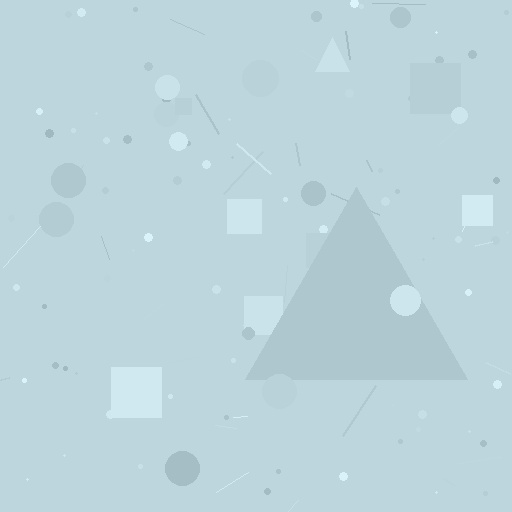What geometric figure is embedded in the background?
A triangle is embedded in the background.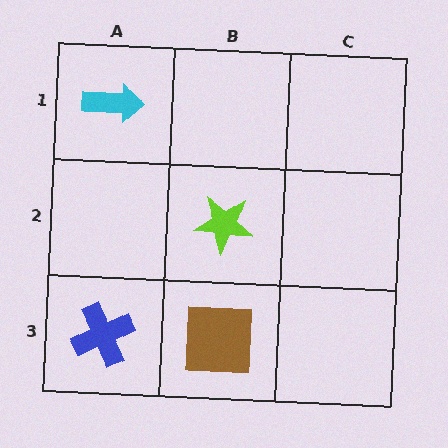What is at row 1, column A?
A cyan arrow.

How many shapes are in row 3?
2 shapes.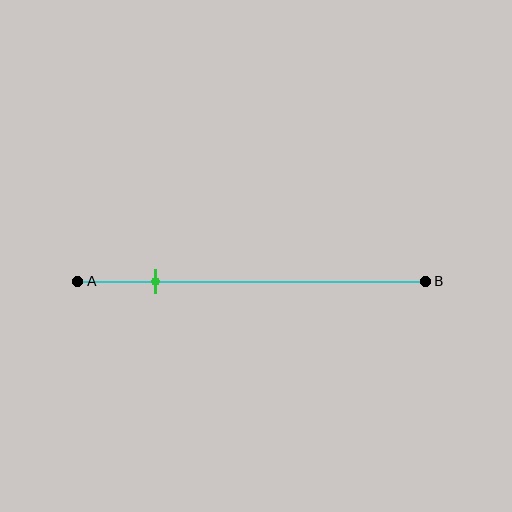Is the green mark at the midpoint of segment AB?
No, the mark is at about 20% from A, not at the 50% midpoint.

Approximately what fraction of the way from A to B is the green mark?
The green mark is approximately 20% of the way from A to B.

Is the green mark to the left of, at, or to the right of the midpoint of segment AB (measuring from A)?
The green mark is to the left of the midpoint of segment AB.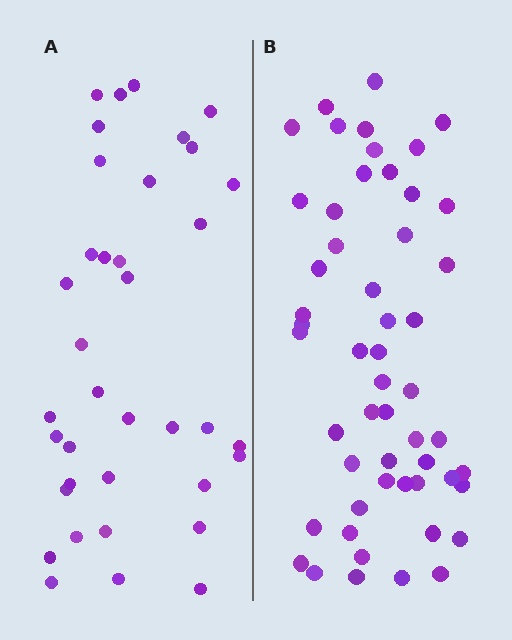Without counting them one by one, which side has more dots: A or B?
Region B (the right region) has more dots.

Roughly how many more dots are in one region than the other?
Region B has approximately 15 more dots than region A.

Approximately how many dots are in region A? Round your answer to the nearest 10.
About 40 dots. (The exact count is 37, which rounds to 40.)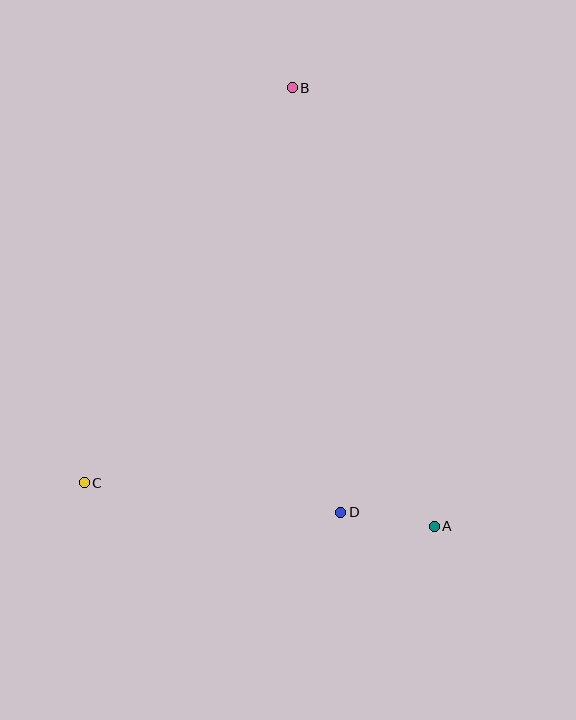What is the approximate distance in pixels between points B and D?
The distance between B and D is approximately 427 pixels.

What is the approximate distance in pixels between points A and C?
The distance between A and C is approximately 353 pixels.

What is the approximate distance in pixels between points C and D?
The distance between C and D is approximately 259 pixels.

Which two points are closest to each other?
Points A and D are closest to each other.